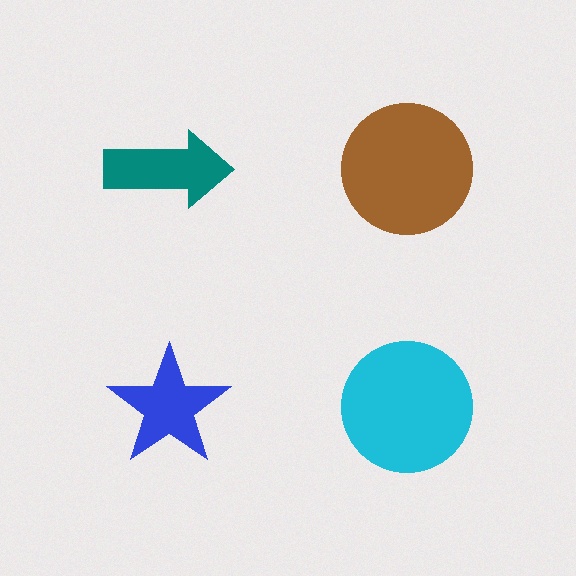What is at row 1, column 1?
A teal arrow.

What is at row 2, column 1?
A blue star.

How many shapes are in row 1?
2 shapes.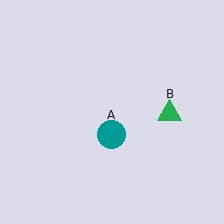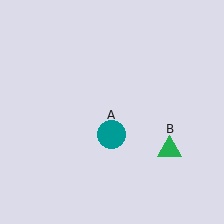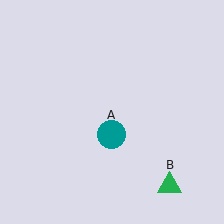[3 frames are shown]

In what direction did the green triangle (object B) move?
The green triangle (object B) moved down.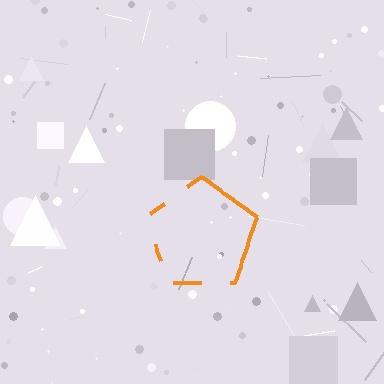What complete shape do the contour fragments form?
The contour fragments form a pentagon.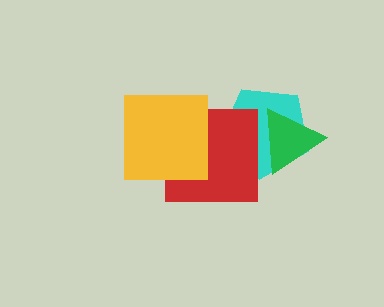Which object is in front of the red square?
The yellow square is in front of the red square.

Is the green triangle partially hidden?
No, no other shape covers it.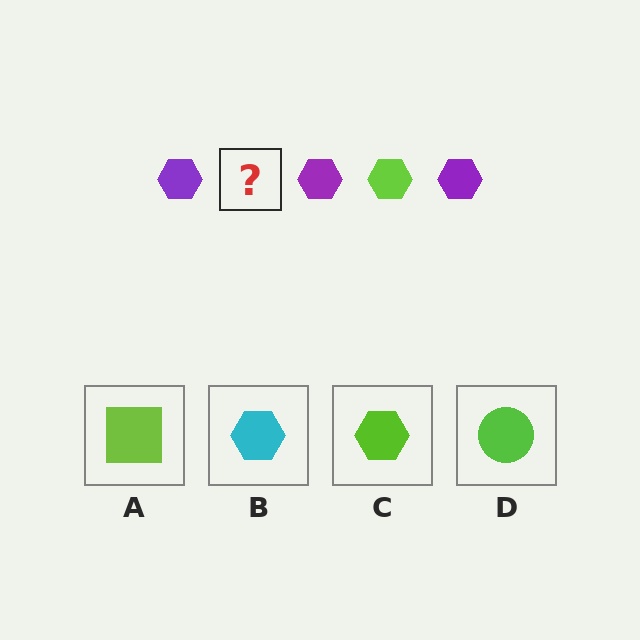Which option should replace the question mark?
Option C.